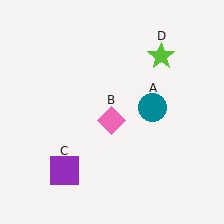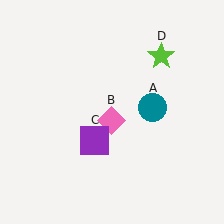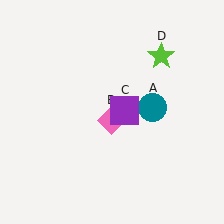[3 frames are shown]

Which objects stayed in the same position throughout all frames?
Teal circle (object A) and pink diamond (object B) and lime star (object D) remained stationary.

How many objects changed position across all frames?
1 object changed position: purple square (object C).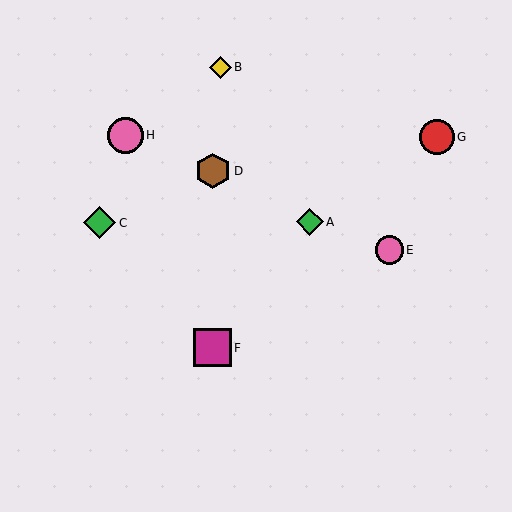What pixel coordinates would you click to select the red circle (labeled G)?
Click at (437, 137) to select the red circle G.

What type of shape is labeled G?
Shape G is a red circle.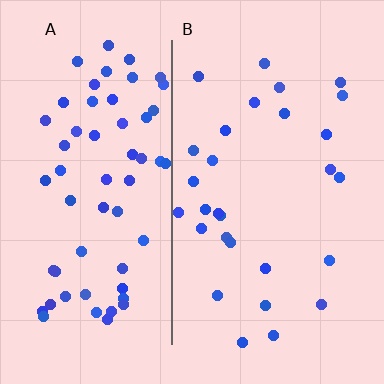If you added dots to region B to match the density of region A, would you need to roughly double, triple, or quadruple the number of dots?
Approximately double.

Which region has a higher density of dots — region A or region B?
A (the left).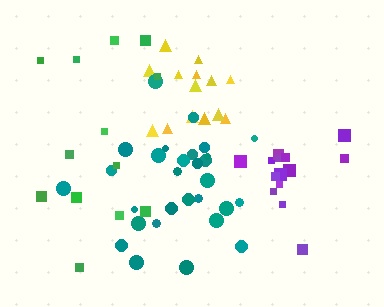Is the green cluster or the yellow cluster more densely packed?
Yellow.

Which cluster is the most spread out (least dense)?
Green.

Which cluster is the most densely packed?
Yellow.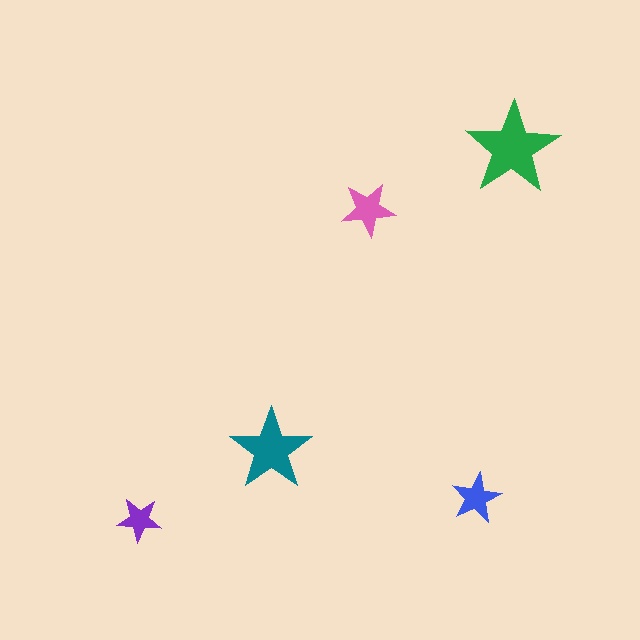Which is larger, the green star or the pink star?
The green one.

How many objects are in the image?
There are 5 objects in the image.